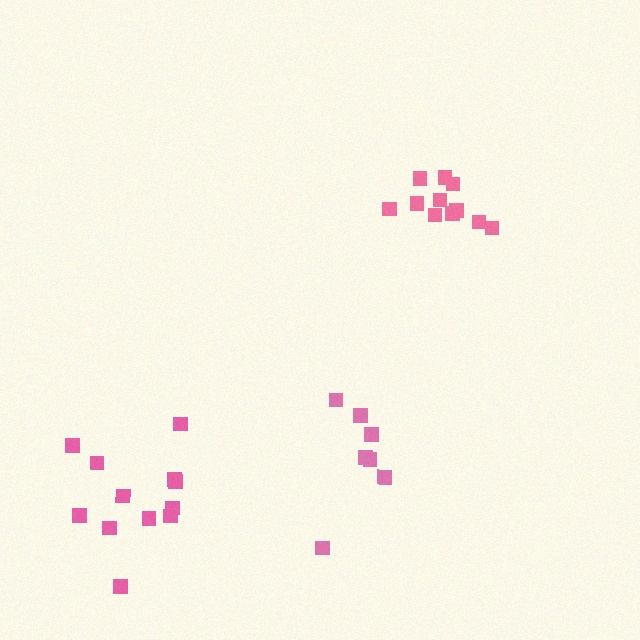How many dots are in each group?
Group 1: 12 dots, Group 2: 11 dots, Group 3: 7 dots (30 total).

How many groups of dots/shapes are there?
There are 3 groups.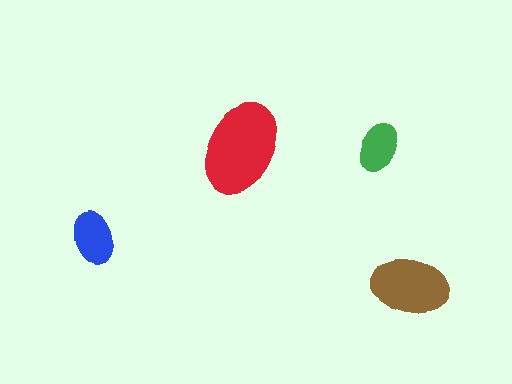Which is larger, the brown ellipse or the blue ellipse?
The brown one.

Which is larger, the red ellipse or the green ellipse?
The red one.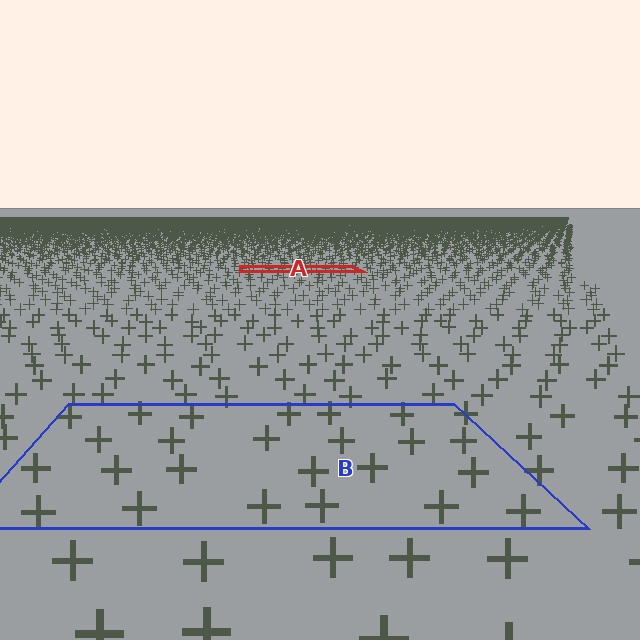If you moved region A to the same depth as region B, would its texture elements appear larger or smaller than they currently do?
They would appear larger. At a closer depth, the same texture elements are projected at a bigger on-screen size.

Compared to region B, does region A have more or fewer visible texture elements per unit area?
Region A has more texture elements per unit area — they are packed more densely because it is farther away.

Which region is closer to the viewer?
Region B is closer. The texture elements there are larger and more spread out.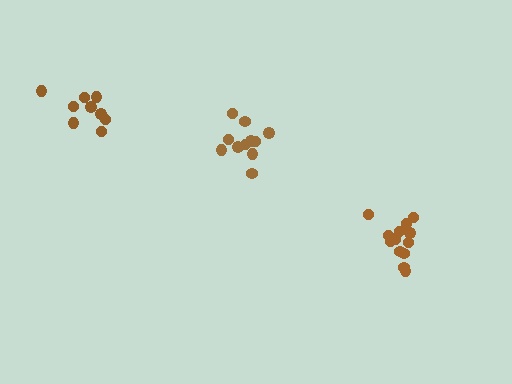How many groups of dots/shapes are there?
There are 3 groups.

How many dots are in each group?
Group 1: 11 dots, Group 2: 9 dots, Group 3: 13 dots (33 total).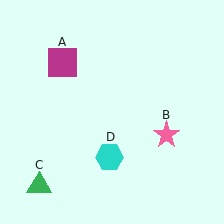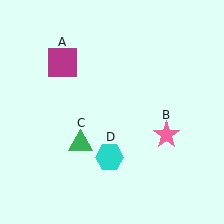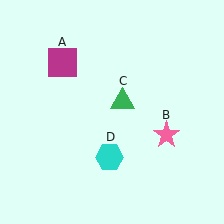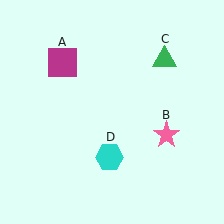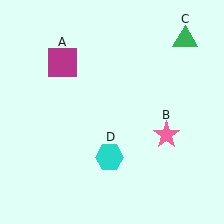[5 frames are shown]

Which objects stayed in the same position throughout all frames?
Magenta square (object A) and pink star (object B) and cyan hexagon (object D) remained stationary.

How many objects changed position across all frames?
1 object changed position: green triangle (object C).